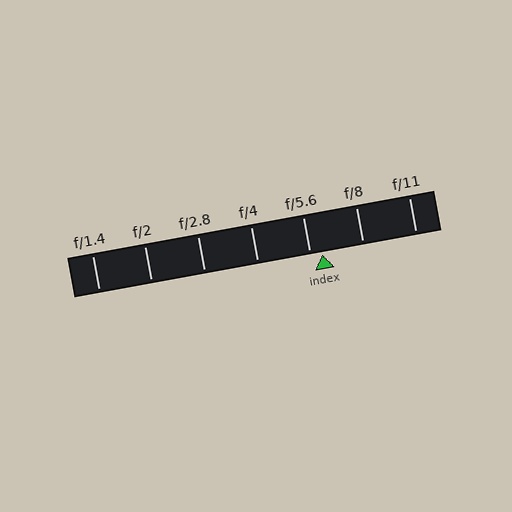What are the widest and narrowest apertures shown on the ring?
The widest aperture shown is f/1.4 and the narrowest is f/11.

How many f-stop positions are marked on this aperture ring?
There are 7 f-stop positions marked.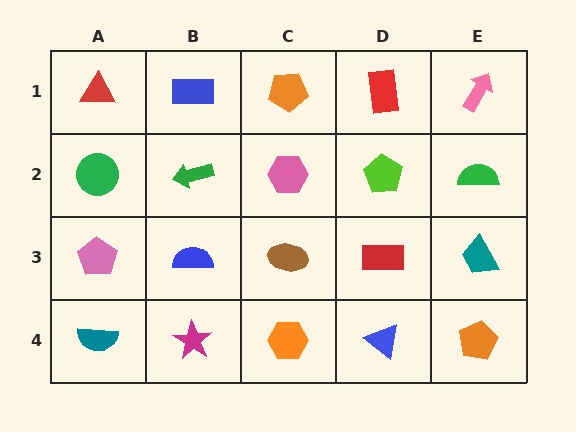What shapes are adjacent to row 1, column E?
A green semicircle (row 2, column E), a red rectangle (row 1, column D).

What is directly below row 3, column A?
A teal semicircle.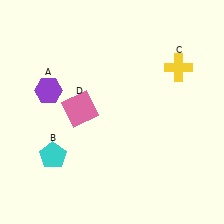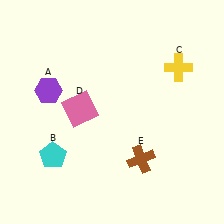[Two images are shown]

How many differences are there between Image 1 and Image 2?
There is 1 difference between the two images.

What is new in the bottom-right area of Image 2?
A brown cross (E) was added in the bottom-right area of Image 2.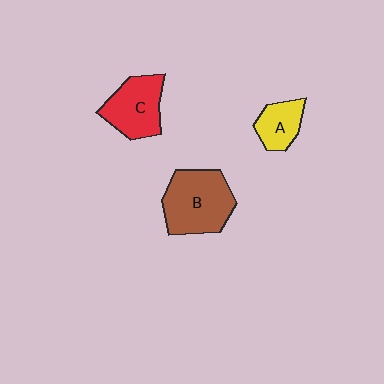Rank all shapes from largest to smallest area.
From largest to smallest: B (brown), C (red), A (yellow).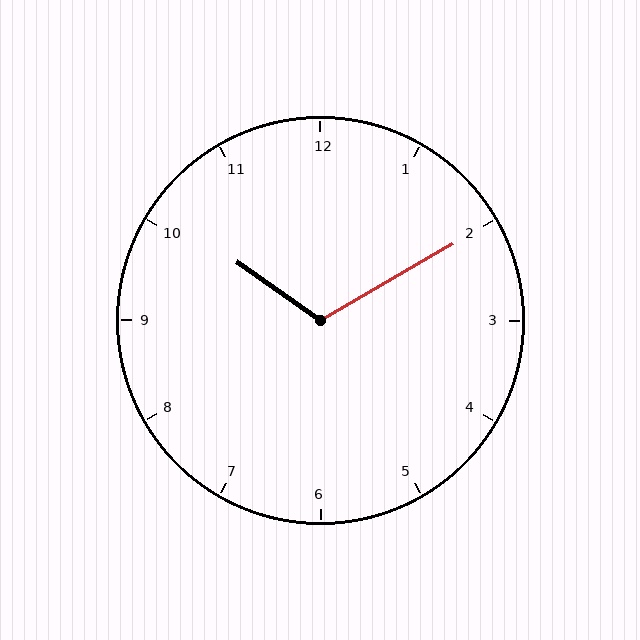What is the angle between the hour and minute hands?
Approximately 115 degrees.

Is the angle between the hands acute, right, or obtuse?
It is obtuse.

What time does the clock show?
10:10.